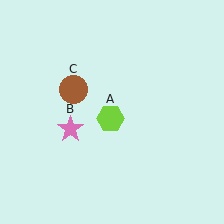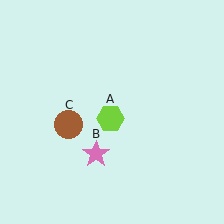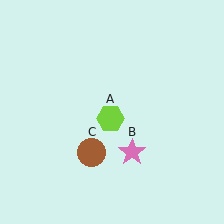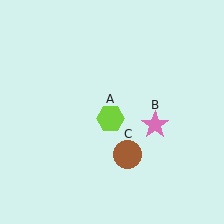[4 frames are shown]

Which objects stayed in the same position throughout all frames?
Lime hexagon (object A) remained stationary.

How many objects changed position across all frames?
2 objects changed position: pink star (object B), brown circle (object C).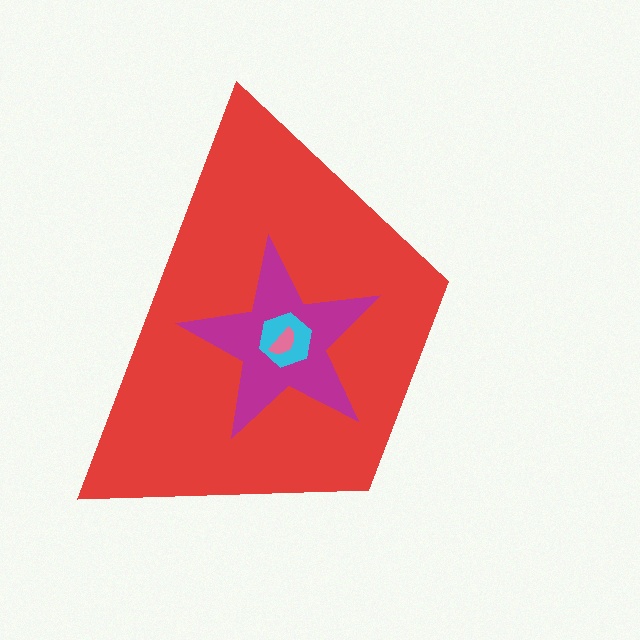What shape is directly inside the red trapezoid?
The magenta star.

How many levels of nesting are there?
4.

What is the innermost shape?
The pink semicircle.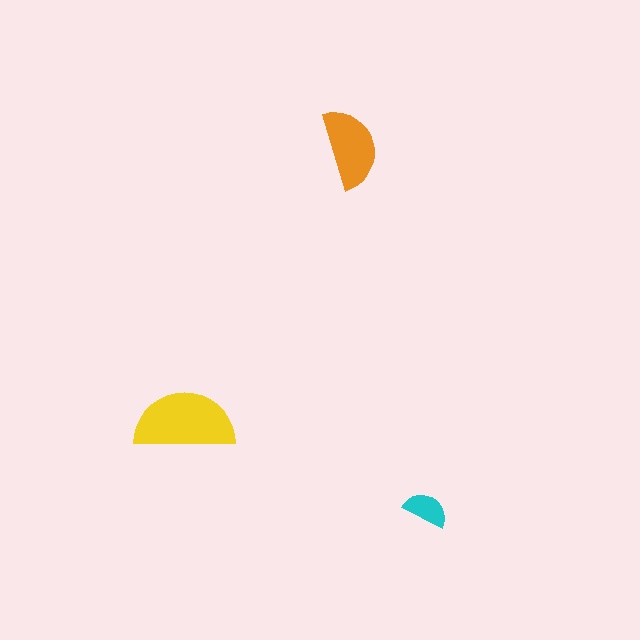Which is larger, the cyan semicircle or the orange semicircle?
The orange one.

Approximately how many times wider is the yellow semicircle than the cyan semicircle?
About 2 times wider.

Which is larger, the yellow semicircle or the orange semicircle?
The yellow one.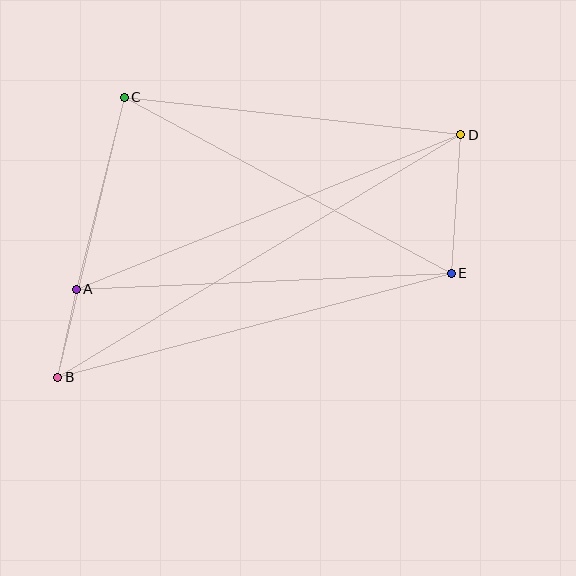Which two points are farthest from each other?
Points B and D are farthest from each other.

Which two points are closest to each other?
Points A and B are closest to each other.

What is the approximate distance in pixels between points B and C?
The distance between B and C is approximately 288 pixels.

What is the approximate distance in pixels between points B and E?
The distance between B and E is approximately 407 pixels.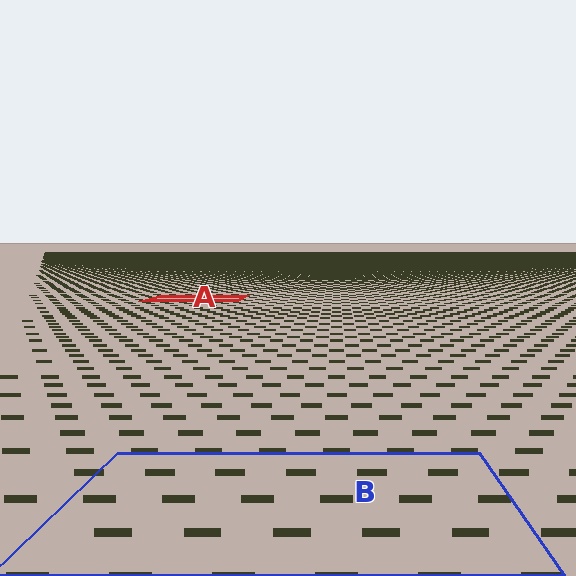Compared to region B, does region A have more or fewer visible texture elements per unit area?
Region A has more texture elements per unit area — they are packed more densely because it is farther away.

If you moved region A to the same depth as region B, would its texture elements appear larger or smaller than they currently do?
They would appear larger. At a closer depth, the same texture elements are projected at a bigger on-screen size.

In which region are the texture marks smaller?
The texture marks are smaller in region A, because it is farther away.